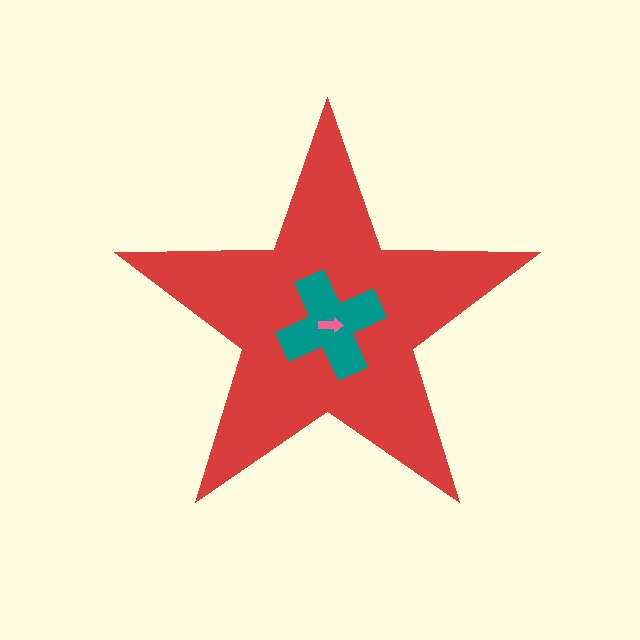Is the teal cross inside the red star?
Yes.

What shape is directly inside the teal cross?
The pink arrow.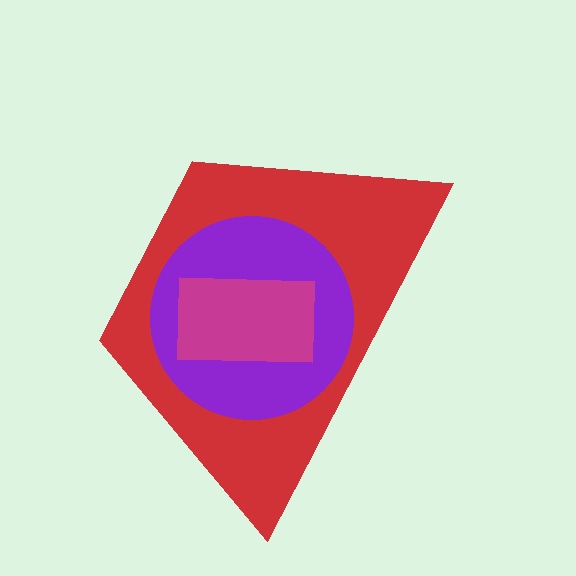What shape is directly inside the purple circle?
The magenta rectangle.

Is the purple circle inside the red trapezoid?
Yes.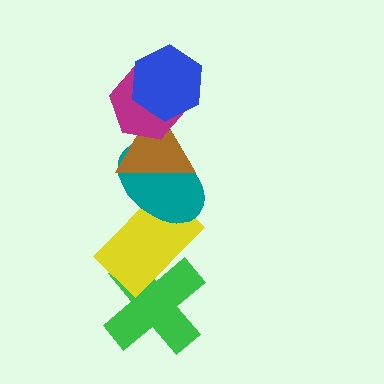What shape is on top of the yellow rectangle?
The teal ellipse is on top of the yellow rectangle.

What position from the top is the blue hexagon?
The blue hexagon is 1st from the top.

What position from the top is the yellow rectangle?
The yellow rectangle is 5th from the top.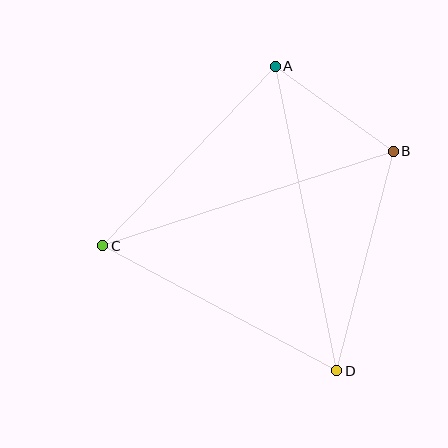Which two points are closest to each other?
Points A and B are closest to each other.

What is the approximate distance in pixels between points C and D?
The distance between C and D is approximately 265 pixels.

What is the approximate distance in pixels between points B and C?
The distance between B and C is approximately 305 pixels.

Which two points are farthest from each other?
Points A and D are farthest from each other.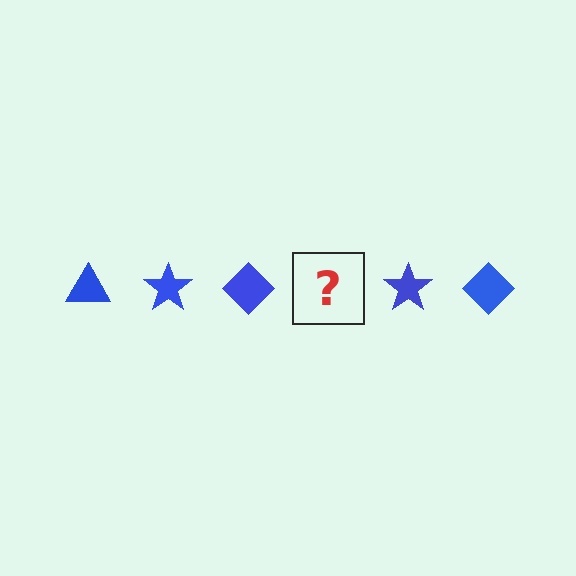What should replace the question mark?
The question mark should be replaced with a blue triangle.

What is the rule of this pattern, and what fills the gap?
The rule is that the pattern cycles through triangle, star, diamond shapes in blue. The gap should be filled with a blue triangle.